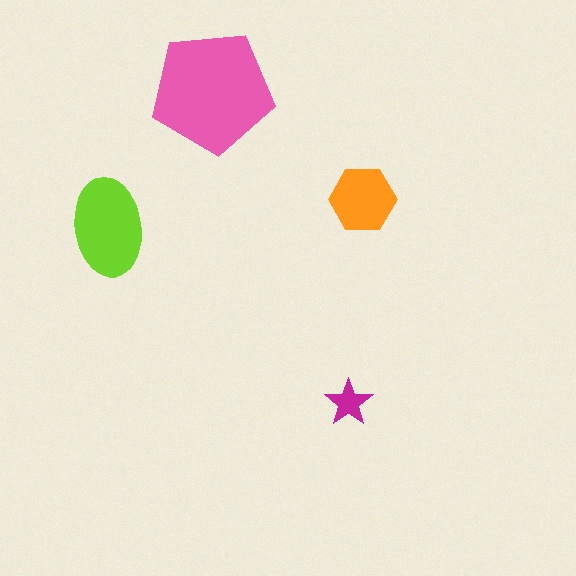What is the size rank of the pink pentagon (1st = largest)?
1st.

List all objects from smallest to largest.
The magenta star, the orange hexagon, the lime ellipse, the pink pentagon.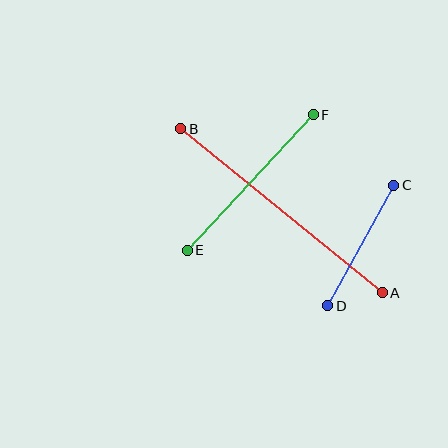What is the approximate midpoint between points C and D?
The midpoint is at approximately (361, 246) pixels.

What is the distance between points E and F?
The distance is approximately 185 pixels.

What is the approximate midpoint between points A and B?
The midpoint is at approximately (282, 211) pixels.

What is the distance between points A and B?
The distance is approximately 260 pixels.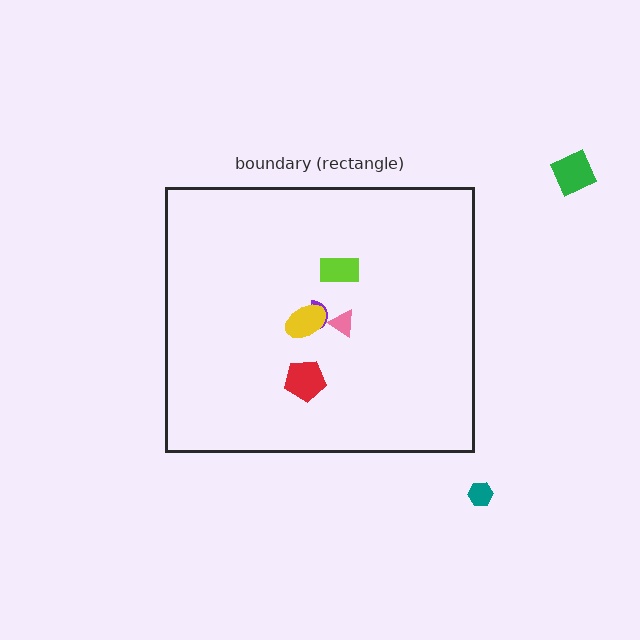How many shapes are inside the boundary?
5 inside, 2 outside.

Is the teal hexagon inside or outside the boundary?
Outside.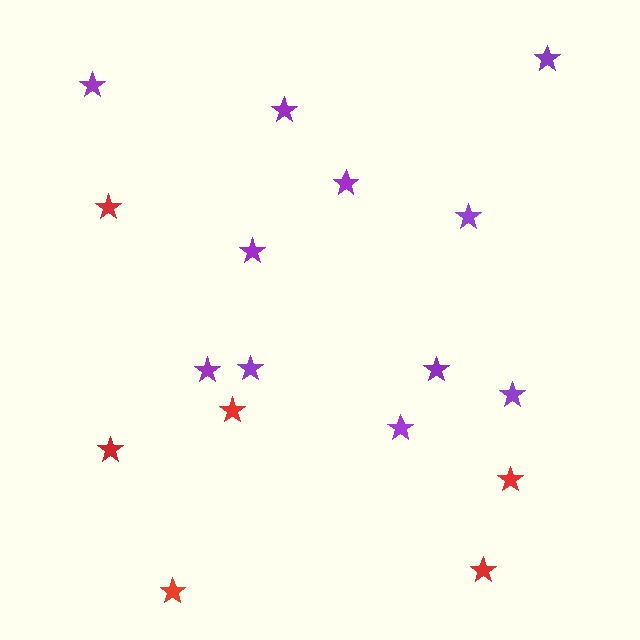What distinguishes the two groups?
There are 2 groups: one group of red stars (6) and one group of purple stars (11).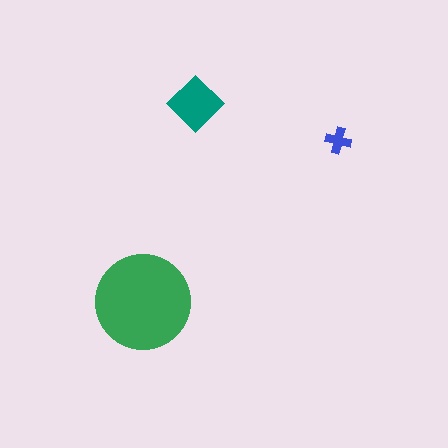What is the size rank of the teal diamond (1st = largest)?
2nd.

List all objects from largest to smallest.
The green circle, the teal diamond, the blue cross.